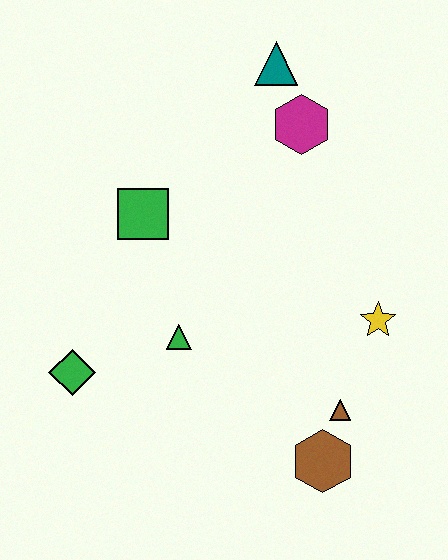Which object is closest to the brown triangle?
The brown hexagon is closest to the brown triangle.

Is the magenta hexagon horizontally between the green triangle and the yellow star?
Yes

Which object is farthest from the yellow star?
The green diamond is farthest from the yellow star.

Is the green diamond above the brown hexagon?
Yes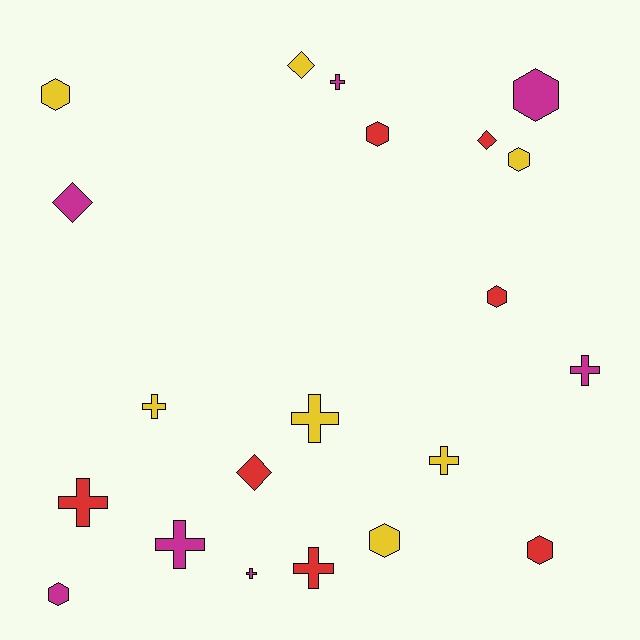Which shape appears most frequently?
Cross, with 9 objects.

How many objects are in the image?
There are 21 objects.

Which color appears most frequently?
Magenta, with 7 objects.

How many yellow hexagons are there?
There are 3 yellow hexagons.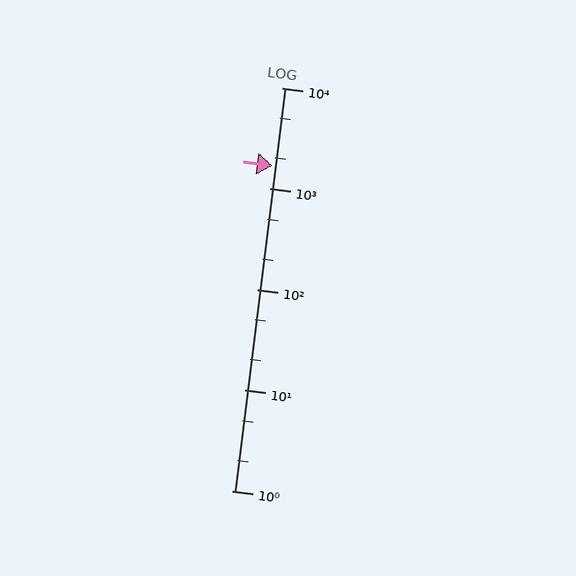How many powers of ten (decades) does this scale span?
The scale spans 4 decades, from 1 to 10000.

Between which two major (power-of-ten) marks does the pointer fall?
The pointer is between 1000 and 10000.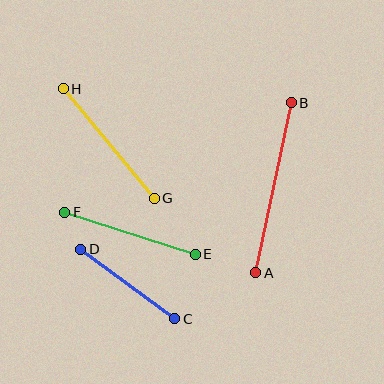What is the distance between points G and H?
The distance is approximately 143 pixels.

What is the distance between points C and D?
The distance is approximately 117 pixels.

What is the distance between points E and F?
The distance is approximately 137 pixels.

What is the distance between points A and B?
The distance is approximately 174 pixels.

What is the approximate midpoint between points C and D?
The midpoint is at approximately (128, 284) pixels.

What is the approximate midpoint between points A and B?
The midpoint is at approximately (273, 188) pixels.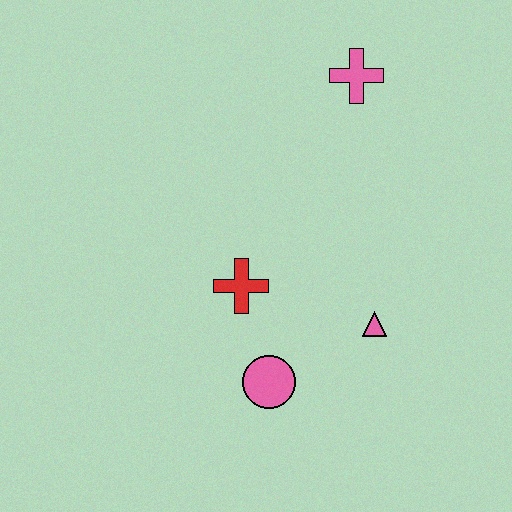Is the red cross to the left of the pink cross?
Yes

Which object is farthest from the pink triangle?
The pink cross is farthest from the pink triangle.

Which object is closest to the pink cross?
The red cross is closest to the pink cross.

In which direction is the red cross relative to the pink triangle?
The red cross is to the left of the pink triangle.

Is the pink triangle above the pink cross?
No